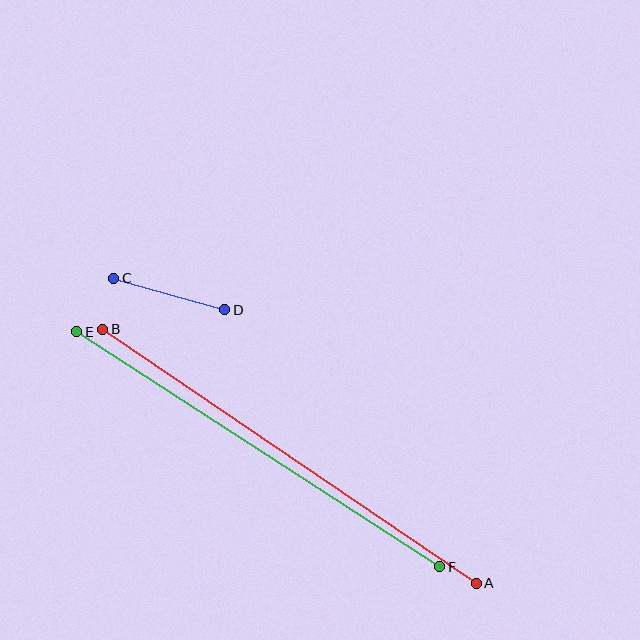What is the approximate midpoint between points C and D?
The midpoint is at approximately (169, 294) pixels.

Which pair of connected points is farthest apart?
Points A and B are farthest apart.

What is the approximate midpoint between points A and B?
The midpoint is at approximately (289, 456) pixels.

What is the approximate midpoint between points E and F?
The midpoint is at approximately (258, 449) pixels.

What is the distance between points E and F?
The distance is approximately 433 pixels.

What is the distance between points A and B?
The distance is approximately 452 pixels.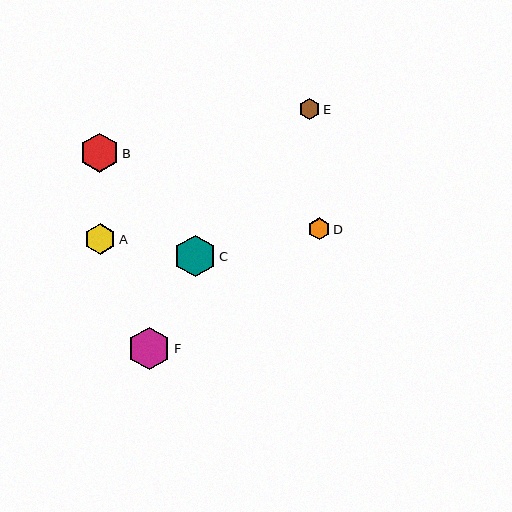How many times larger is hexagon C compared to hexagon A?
Hexagon C is approximately 1.3 times the size of hexagon A.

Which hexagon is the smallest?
Hexagon E is the smallest with a size of approximately 21 pixels.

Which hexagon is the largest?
Hexagon F is the largest with a size of approximately 43 pixels.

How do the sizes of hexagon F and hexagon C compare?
Hexagon F and hexagon C are approximately the same size.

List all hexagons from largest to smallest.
From largest to smallest: F, C, B, A, D, E.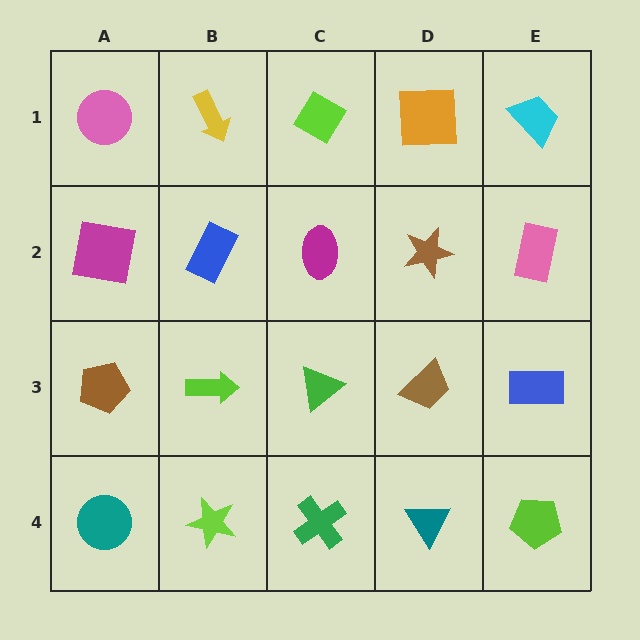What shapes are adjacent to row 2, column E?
A cyan trapezoid (row 1, column E), a blue rectangle (row 3, column E), a brown star (row 2, column D).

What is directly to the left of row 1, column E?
An orange square.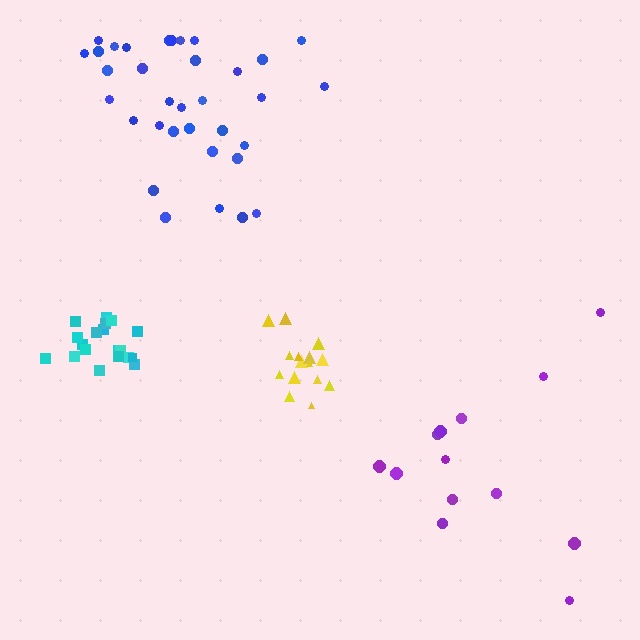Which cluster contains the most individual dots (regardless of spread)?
Blue (35).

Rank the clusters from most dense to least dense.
cyan, yellow, blue, purple.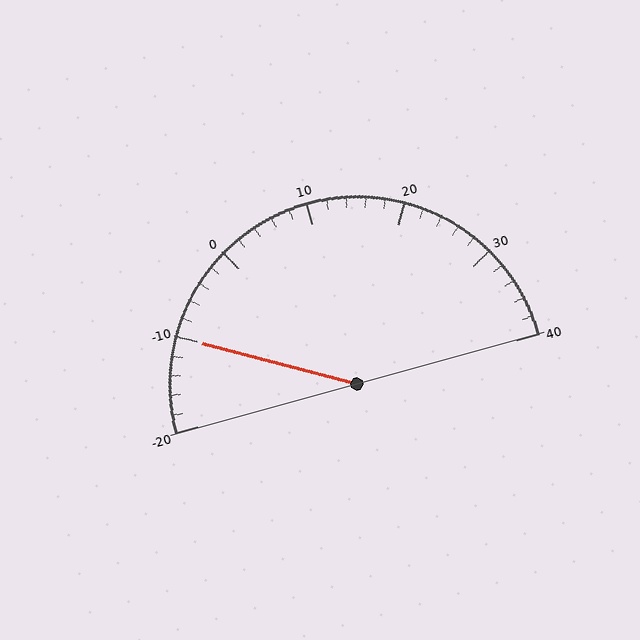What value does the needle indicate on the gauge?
The needle indicates approximately -10.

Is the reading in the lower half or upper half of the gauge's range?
The reading is in the lower half of the range (-20 to 40).